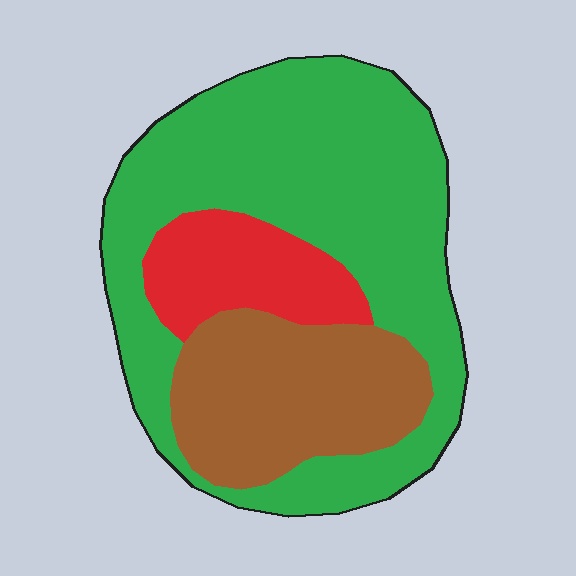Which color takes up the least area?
Red, at roughly 15%.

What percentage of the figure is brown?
Brown covers about 25% of the figure.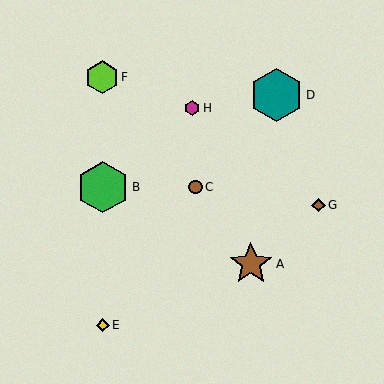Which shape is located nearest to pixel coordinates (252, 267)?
The brown star (labeled A) at (251, 264) is nearest to that location.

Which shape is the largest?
The teal hexagon (labeled D) is the largest.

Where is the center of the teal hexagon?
The center of the teal hexagon is at (277, 95).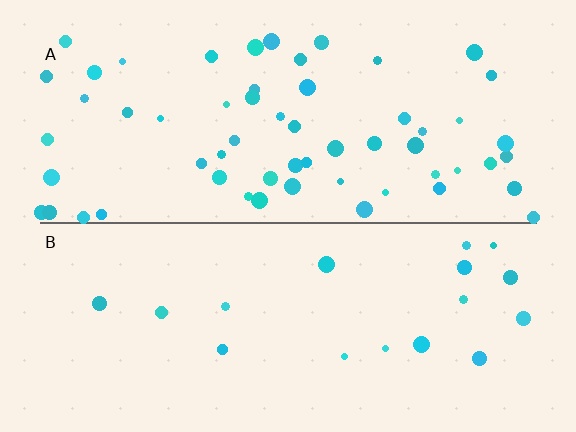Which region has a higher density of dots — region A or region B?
A (the top).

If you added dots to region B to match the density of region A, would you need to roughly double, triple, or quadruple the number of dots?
Approximately triple.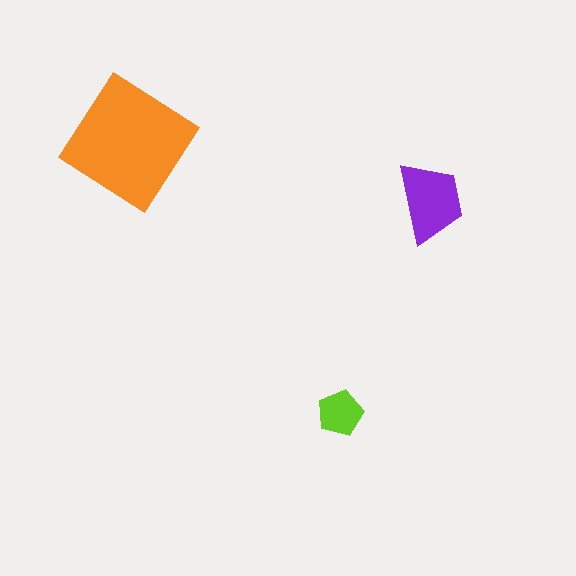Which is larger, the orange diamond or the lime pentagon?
The orange diamond.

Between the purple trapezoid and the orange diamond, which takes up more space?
The orange diamond.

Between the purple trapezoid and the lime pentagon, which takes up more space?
The purple trapezoid.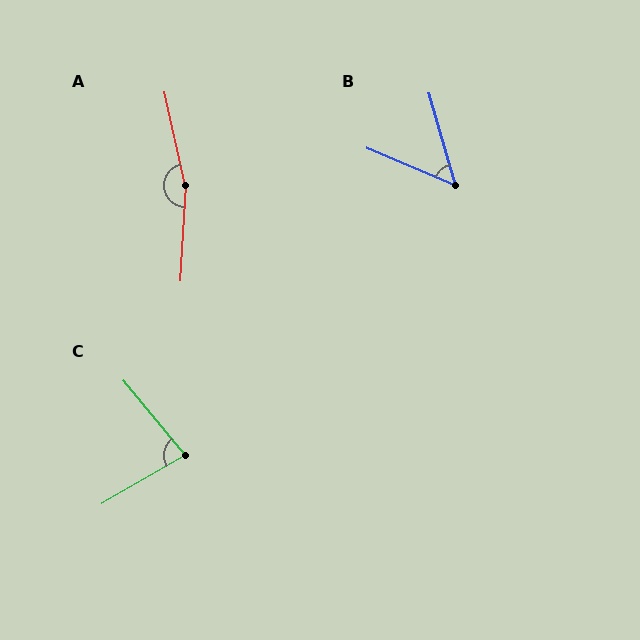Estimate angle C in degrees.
Approximately 81 degrees.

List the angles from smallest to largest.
B (51°), C (81°), A (164°).